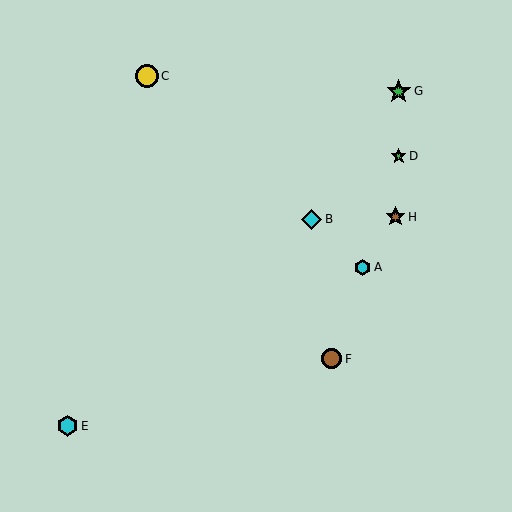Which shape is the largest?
The green star (labeled G) is the largest.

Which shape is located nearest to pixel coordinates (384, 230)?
The brown star (labeled H) at (395, 217) is nearest to that location.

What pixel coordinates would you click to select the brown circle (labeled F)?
Click at (332, 359) to select the brown circle F.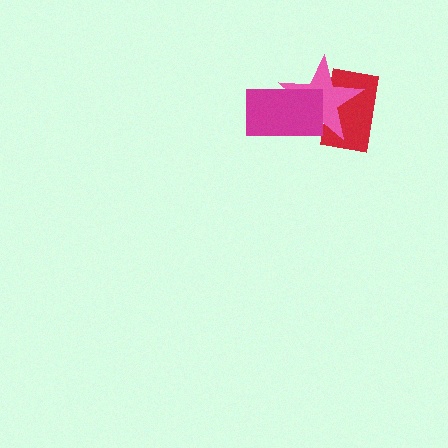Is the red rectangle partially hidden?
Yes, it is partially covered by another shape.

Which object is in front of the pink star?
The magenta rectangle is in front of the pink star.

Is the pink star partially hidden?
Yes, it is partially covered by another shape.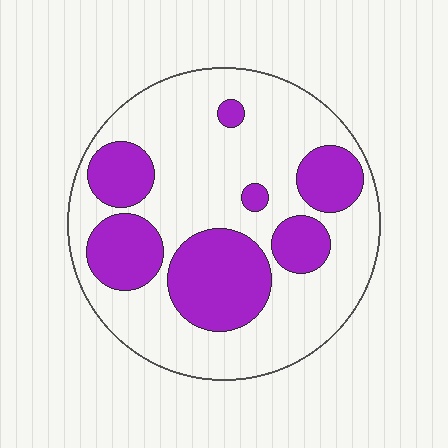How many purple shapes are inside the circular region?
7.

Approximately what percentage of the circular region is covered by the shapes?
Approximately 30%.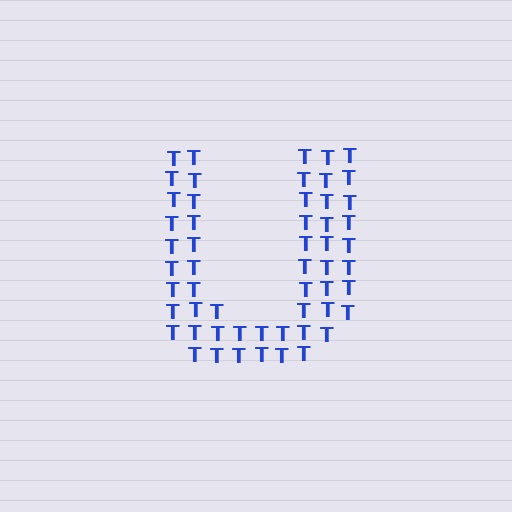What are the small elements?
The small elements are letter T's.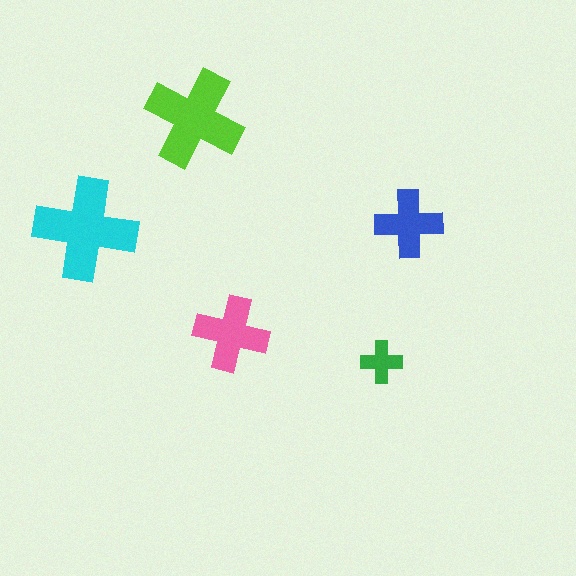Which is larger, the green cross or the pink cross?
The pink one.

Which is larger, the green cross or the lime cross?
The lime one.